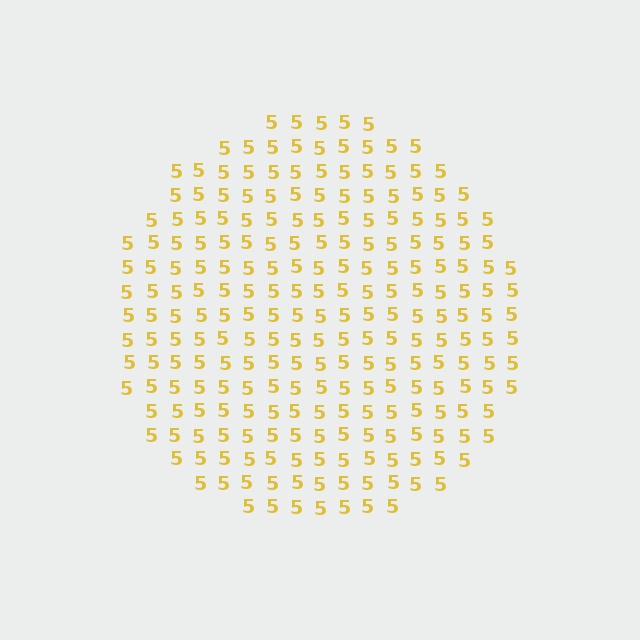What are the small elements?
The small elements are digit 5's.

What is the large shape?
The large shape is a circle.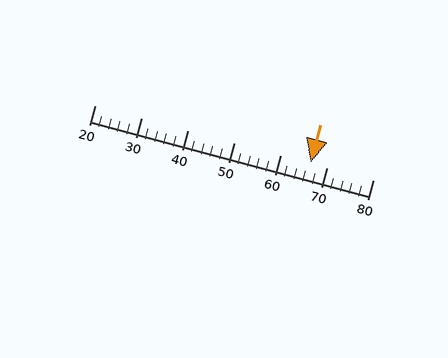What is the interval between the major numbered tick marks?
The major tick marks are spaced 10 units apart.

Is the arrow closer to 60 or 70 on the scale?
The arrow is closer to 70.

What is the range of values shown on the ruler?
The ruler shows values from 20 to 80.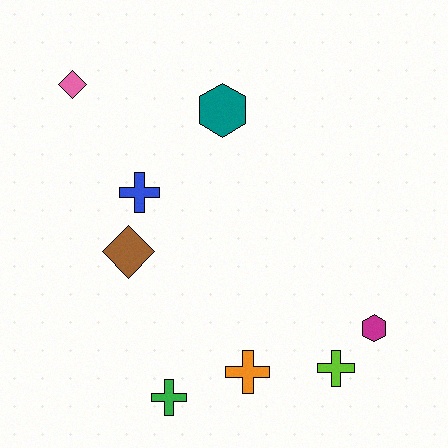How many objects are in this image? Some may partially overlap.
There are 8 objects.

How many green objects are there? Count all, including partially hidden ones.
There is 1 green object.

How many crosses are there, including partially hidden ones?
There are 4 crosses.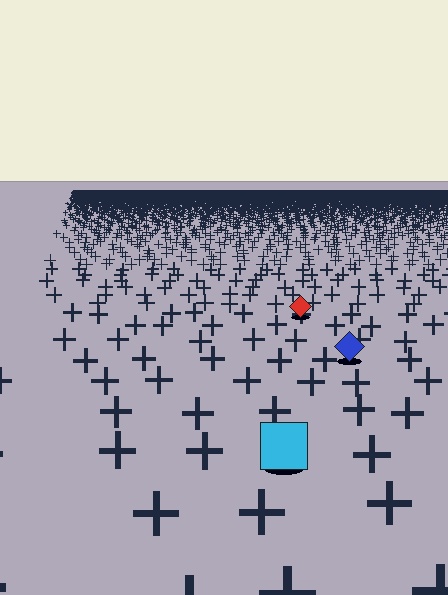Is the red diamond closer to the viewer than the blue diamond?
No. The blue diamond is closer — you can tell from the texture gradient: the ground texture is coarser near it.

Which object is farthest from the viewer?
The red diamond is farthest from the viewer. It appears smaller and the ground texture around it is denser.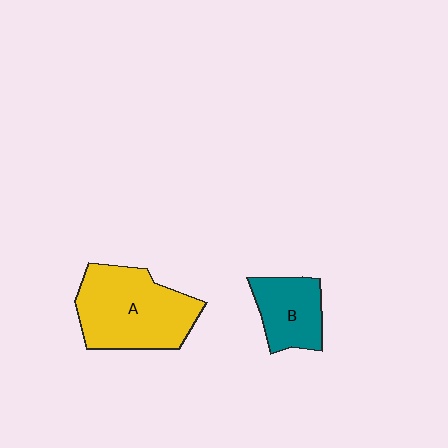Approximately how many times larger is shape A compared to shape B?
Approximately 1.8 times.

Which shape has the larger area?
Shape A (yellow).